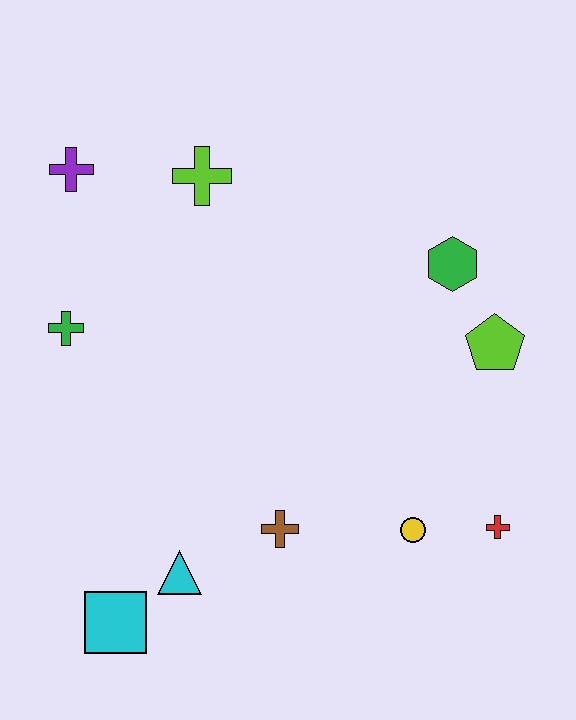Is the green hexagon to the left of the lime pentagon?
Yes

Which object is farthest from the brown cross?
The purple cross is farthest from the brown cross.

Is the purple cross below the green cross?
No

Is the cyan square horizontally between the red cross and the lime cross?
No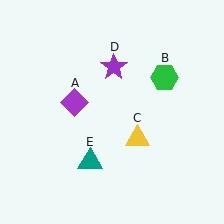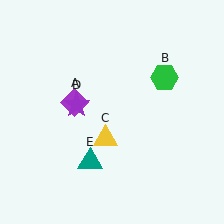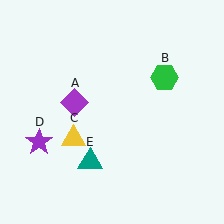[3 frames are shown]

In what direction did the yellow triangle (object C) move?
The yellow triangle (object C) moved left.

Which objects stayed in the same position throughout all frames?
Purple diamond (object A) and green hexagon (object B) and teal triangle (object E) remained stationary.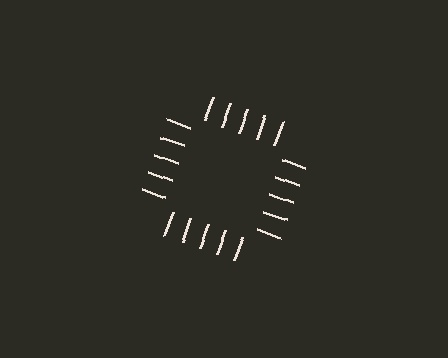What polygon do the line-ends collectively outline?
An illusory square — the line segments terminate on its edges but no continuous stroke is drawn.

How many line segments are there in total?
20 — 5 along each of the 4 edges.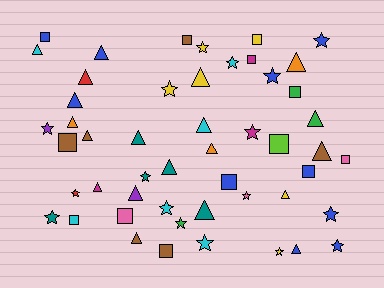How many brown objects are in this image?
There are 6 brown objects.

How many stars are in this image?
There are 17 stars.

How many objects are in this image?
There are 50 objects.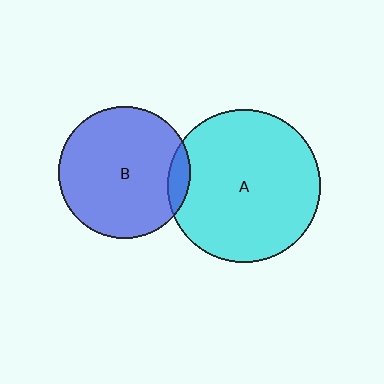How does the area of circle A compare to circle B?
Approximately 1.3 times.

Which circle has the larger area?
Circle A (cyan).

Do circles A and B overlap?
Yes.